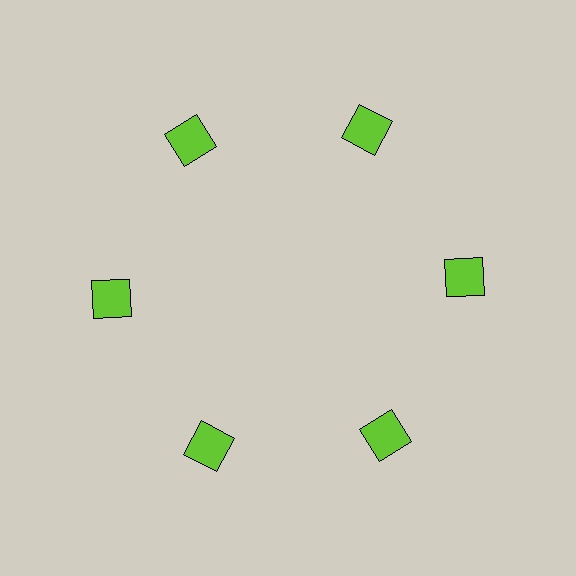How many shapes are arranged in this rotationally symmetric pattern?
There are 6 shapes, arranged in 6 groups of 1.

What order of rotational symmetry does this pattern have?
This pattern has 6-fold rotational symmetry.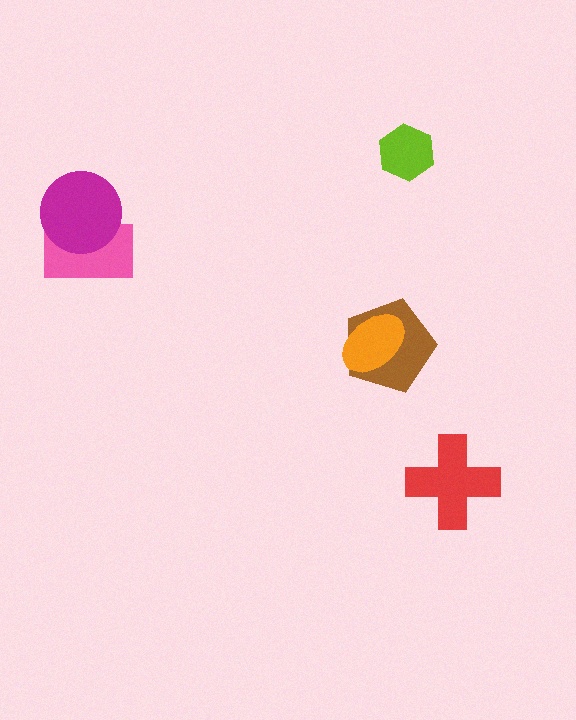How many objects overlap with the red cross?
0 objects overlap with the red cross.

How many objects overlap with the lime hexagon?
0 objects overlap with the lime hexagon.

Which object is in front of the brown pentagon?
The orange ellipse is in front of the brown pentagon.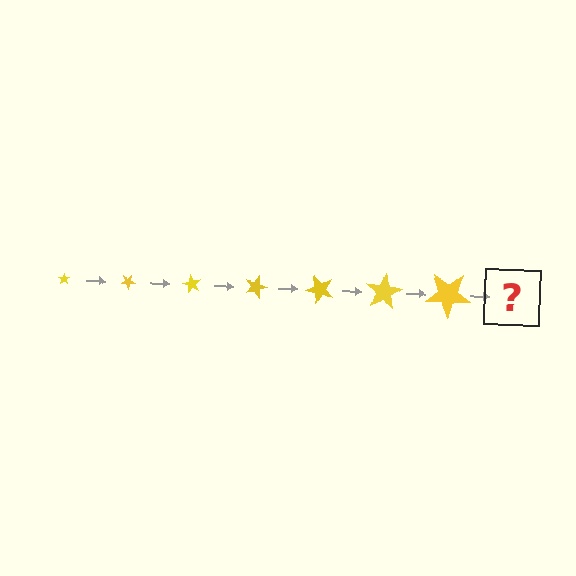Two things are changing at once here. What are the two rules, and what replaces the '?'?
The two rules are that the star grows larger each step and it rotates 30 degrees each step. The '?' should be a star, larger than the previous one and rotated 210 degrees from the start.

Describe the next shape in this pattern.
It should be a star, larger than the previous one and rotated 210 degrees from the start.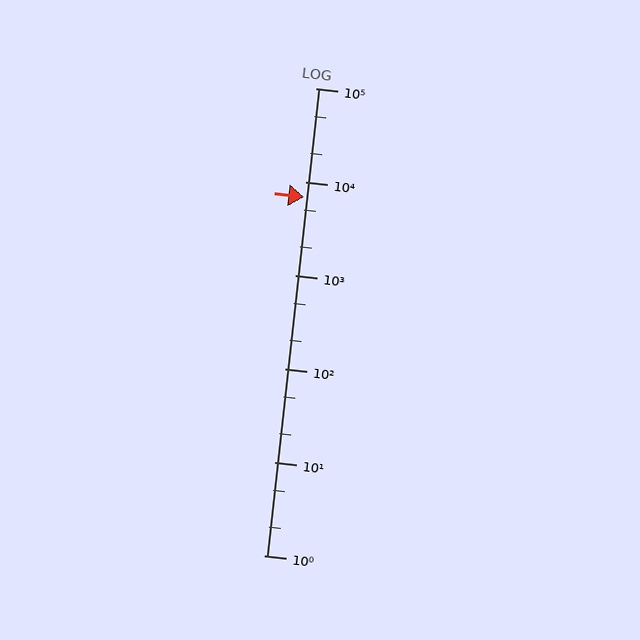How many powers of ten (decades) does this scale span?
The scale spans 5 decades, from 1 to 100000.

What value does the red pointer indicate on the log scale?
The pointer indicates approximately 6800.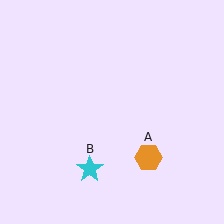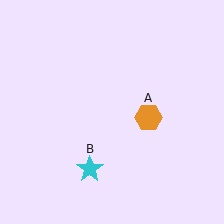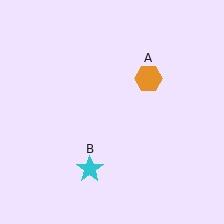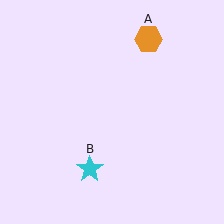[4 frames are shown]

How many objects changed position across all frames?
1 object changed position: orange hexagon (object A).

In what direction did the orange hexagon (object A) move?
The orange hexagon (object A) moved up.